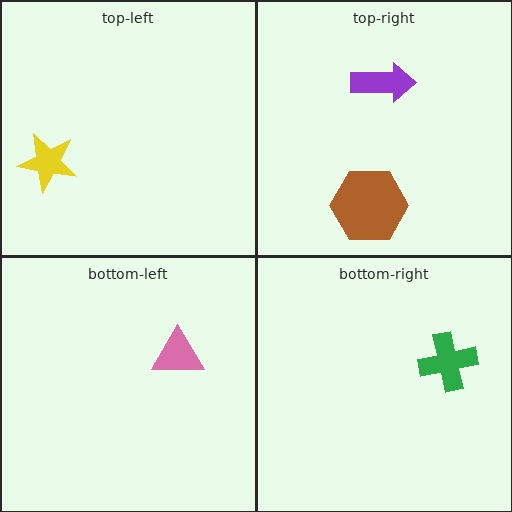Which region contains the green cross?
The bottom-right region.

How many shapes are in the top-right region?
2.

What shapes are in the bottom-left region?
The pink triangle.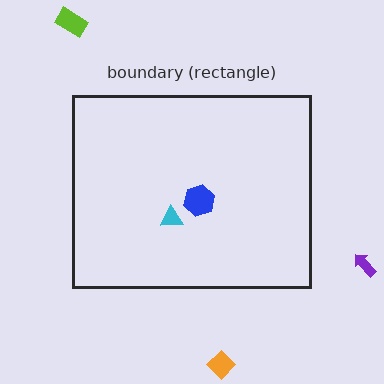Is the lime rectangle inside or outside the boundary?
Outside.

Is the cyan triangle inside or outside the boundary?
Inside.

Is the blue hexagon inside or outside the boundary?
Inside.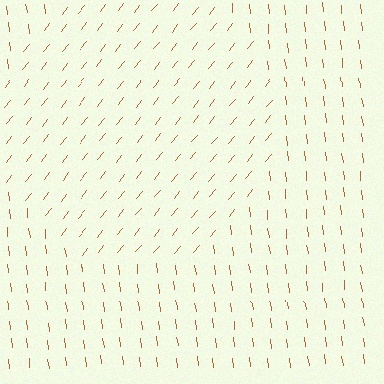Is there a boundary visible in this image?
Yes, there is a texture boundary formed by a change in line orientation.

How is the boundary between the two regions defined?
The boundary is defined purely by a change in line orientation (approximately 45 degrees difference). All lines are the same color and thickness.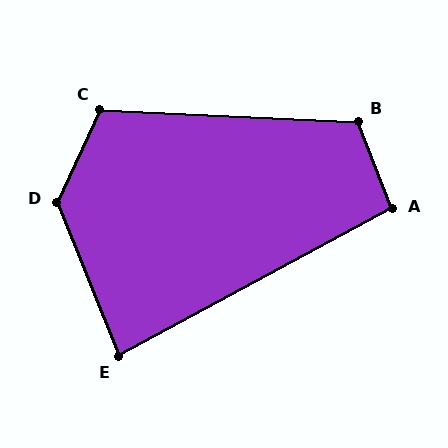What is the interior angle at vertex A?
Approximately 97 degrees (obtuse).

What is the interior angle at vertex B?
Approximately 114 degrees (obtuse).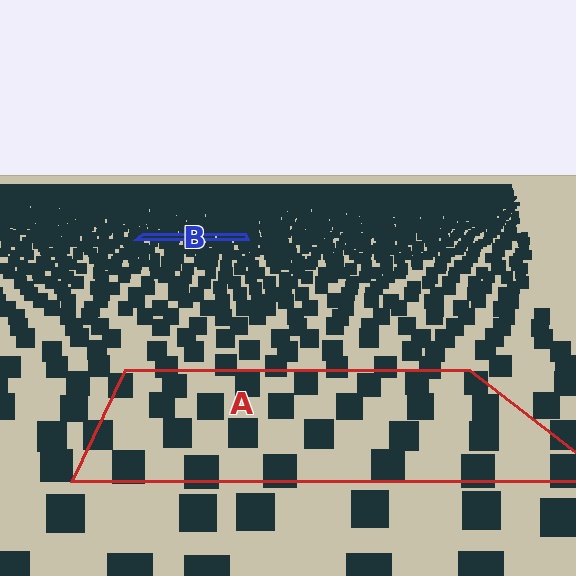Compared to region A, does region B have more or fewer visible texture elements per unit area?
Region B has more texture elements per unit area — they are packed more densely because it is farther away.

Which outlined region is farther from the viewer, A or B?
Region B is farther from the viewer — the texture elements inside it appear smaller and more densely packed.